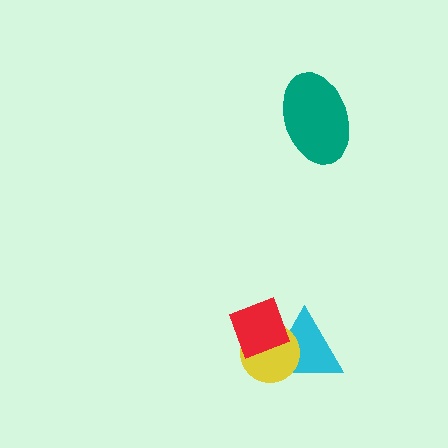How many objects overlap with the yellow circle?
2 objects overlap with the yellow circle.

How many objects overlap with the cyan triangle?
2 objects overlap with the cyan triangle.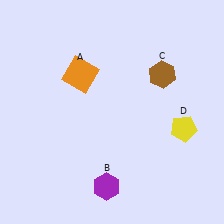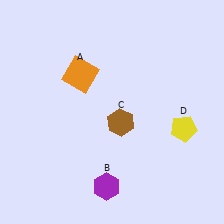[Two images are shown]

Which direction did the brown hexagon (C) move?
The brown hexagon (C) moved down.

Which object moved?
The brown hexagon (C) moved down.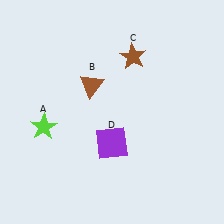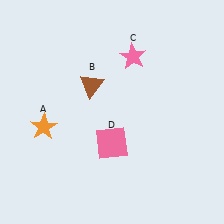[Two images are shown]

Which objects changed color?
A changed from lime to orange. C changed from brown to pink. D changed from purple to pink.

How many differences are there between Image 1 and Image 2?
There are 3 differences between the two images.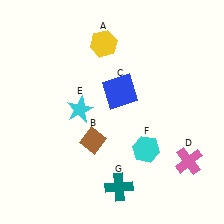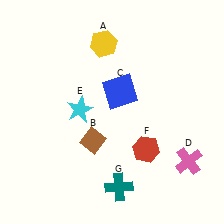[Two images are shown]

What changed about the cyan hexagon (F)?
In Image 1, F is cyan. In Image 2, it changed to red.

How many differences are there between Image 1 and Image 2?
There is 1 difference between the two images.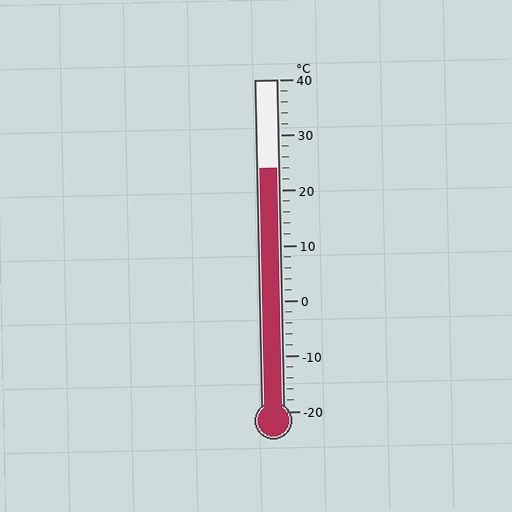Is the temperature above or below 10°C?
The temperature is above 10°C.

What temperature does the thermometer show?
The thermometer shows approximately 24°C.